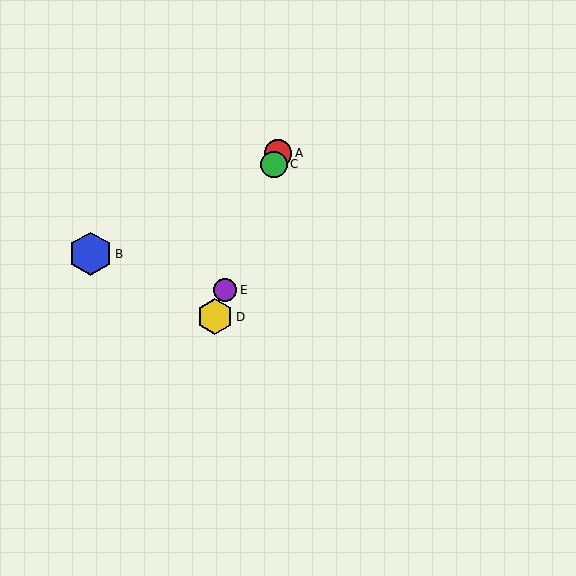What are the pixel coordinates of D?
Object D is at (215, 317).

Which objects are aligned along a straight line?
Objects A, C, D, E are aligned along a straight line.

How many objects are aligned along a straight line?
4 objects (A, C, D, E) are aligned along a straight line.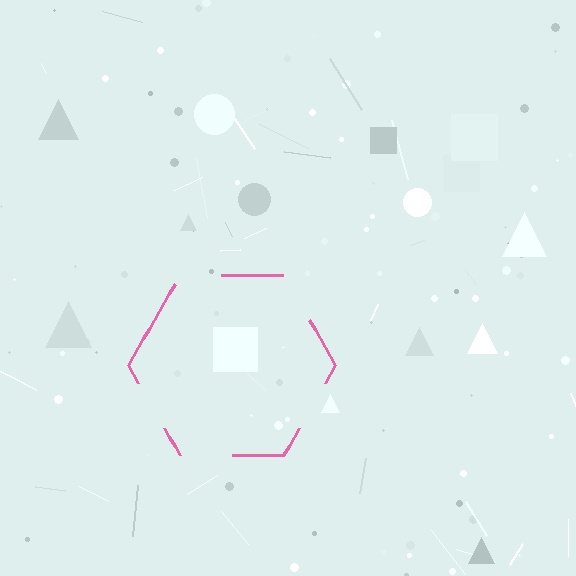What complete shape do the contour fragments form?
The contour fragments form a hexagon.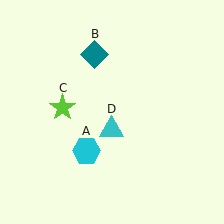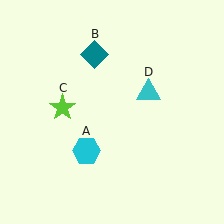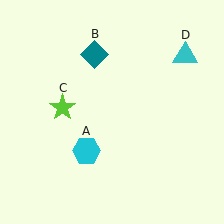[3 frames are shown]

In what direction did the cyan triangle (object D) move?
The cyan triangle (object D) moved up and to the right.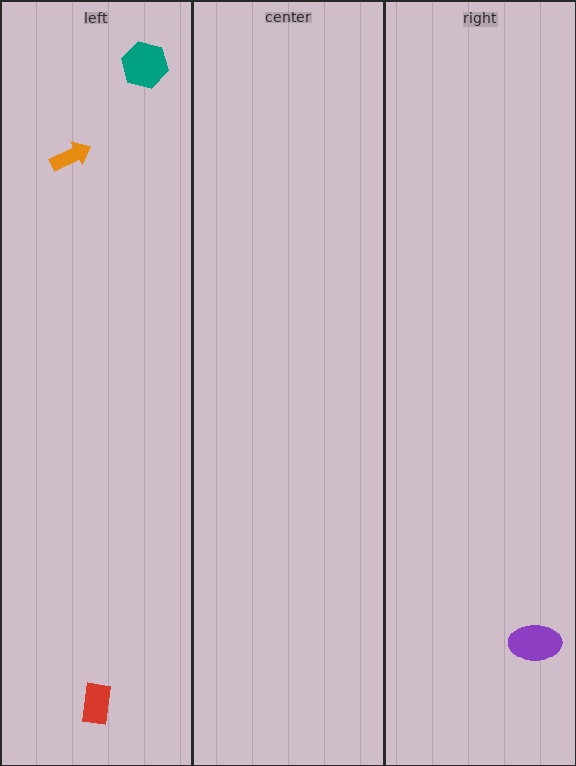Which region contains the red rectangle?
The left region.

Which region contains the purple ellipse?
The right region.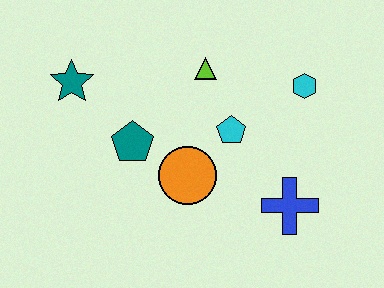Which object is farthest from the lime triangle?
The blue cross is farthest from the lime triangle.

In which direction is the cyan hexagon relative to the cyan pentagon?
The cyan hexagon is to the right of the cyan pentagon.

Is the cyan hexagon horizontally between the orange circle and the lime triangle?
No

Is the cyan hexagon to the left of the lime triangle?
No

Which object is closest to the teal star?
The teal pentagon is closest to the teal star.